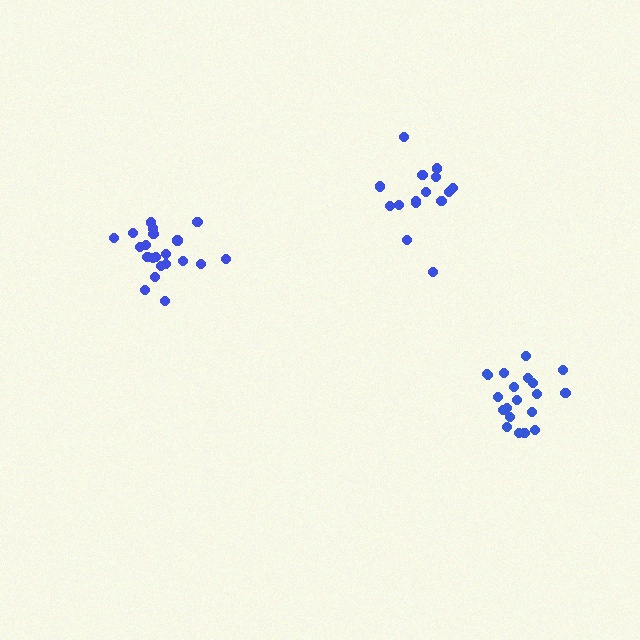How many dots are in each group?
Group 1: 15 dots, Group 2: 21 dots, Group 3: 20 dots (56 total).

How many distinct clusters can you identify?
There are 3 distinct clusters.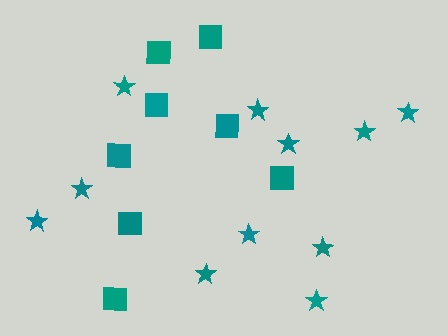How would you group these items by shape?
There are 2 groups: one group of stars (11) and one group of squares (8).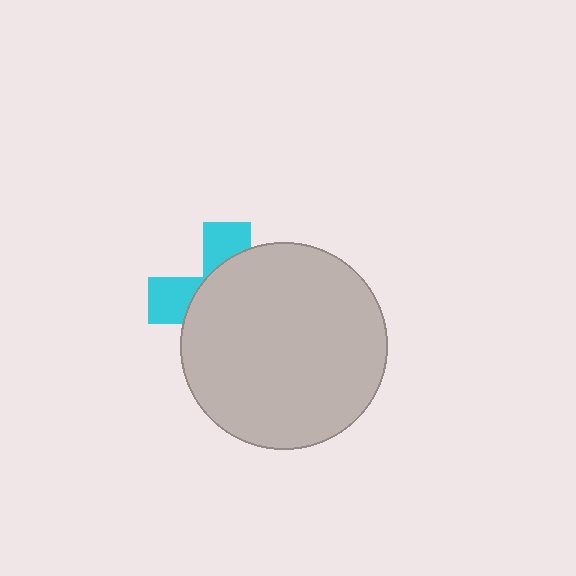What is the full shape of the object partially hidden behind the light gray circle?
The partially hidden object is a cyan cross.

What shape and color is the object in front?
The object in front is a light gray circle.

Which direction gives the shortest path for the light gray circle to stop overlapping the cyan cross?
Moving toward the lower-right gives the shortest separation.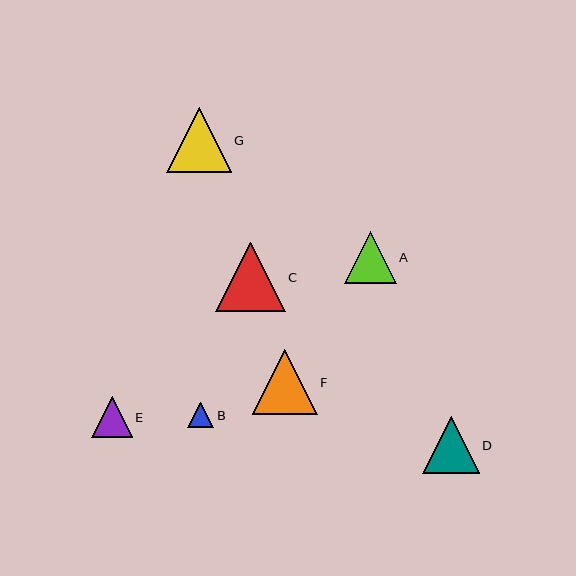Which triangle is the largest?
Triangle C is the largest with a size of approximately 69 pixels.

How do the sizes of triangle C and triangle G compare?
Triangle C and triangle G are approximately the same size.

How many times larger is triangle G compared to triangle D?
Triangle G is approximately 1.1 times the size of triangle D.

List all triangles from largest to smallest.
From largest to smallest: C, F, G, D, A, E, B.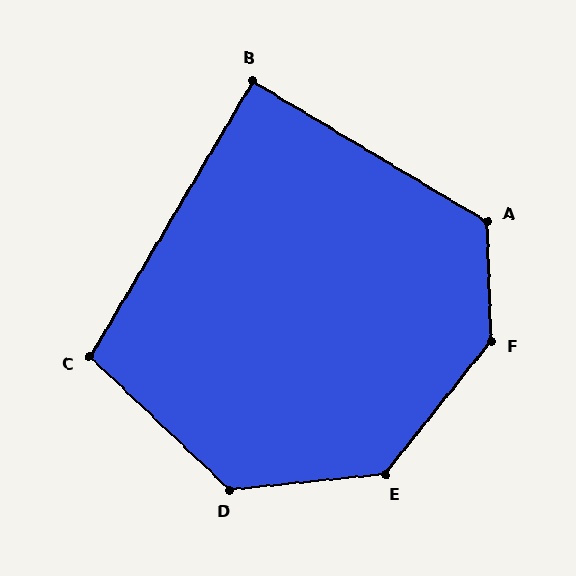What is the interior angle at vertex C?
Approximately 103 degrees (obtuse).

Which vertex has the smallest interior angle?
B, at approximately 90 degrees.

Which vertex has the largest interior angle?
F, at approximately 140 degrees.